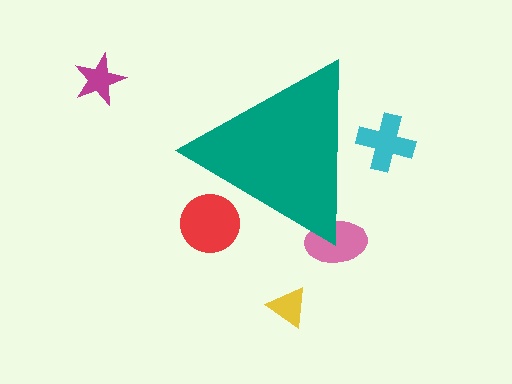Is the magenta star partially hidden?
No, the magenta star is fully visible.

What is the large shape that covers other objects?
A teal triangle.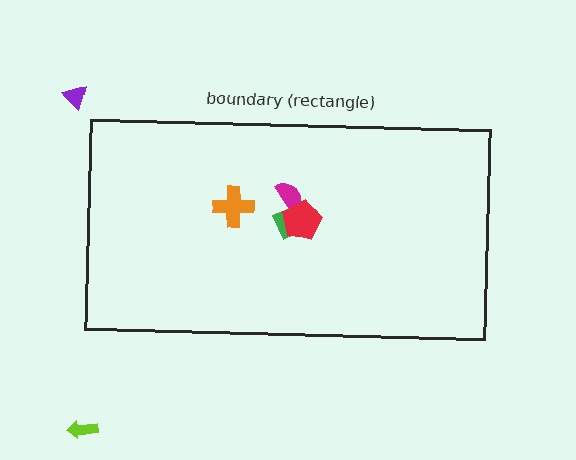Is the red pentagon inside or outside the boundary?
Inside.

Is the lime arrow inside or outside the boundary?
Outside.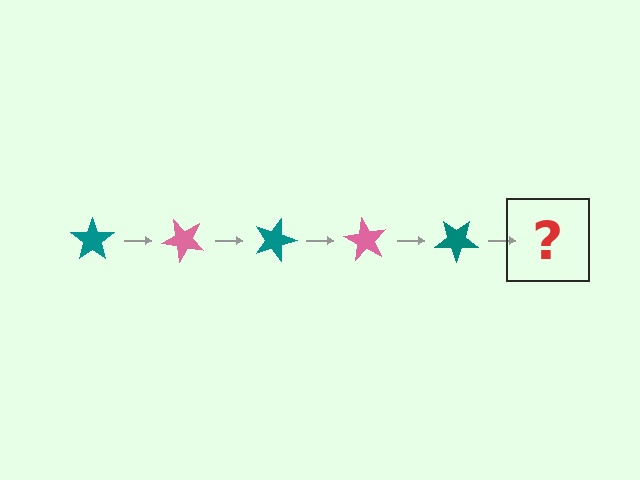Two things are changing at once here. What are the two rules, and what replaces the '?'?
The two rules are that it rotates 45 degrees each step and the color cycles through teal and pink. The '?' should be a pink star, rotated 225 degrees from the start.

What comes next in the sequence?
The next element should be a pink star, rotated 225 degrees from the start.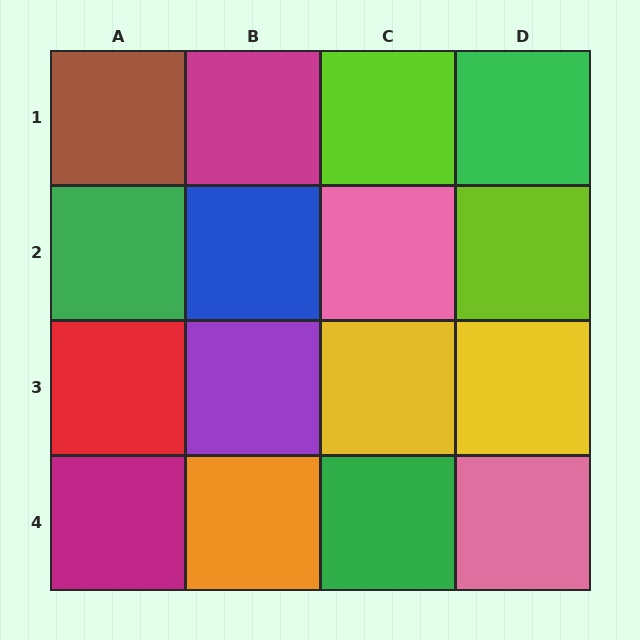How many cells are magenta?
2 cells are magenta.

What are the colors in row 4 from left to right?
Magenta, orange, green, pink.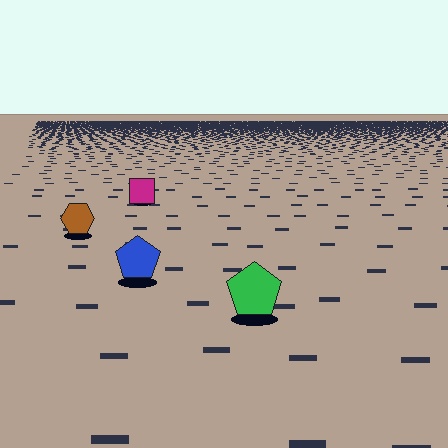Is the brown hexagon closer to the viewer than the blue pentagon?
No. The blue pentagon is closer — you can tell from the texture gradient: the ground texture is coarser near it.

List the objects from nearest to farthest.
From nearest to farthest: the green pentagon, the blue pentagon, the brown hexagon, the magenta square.